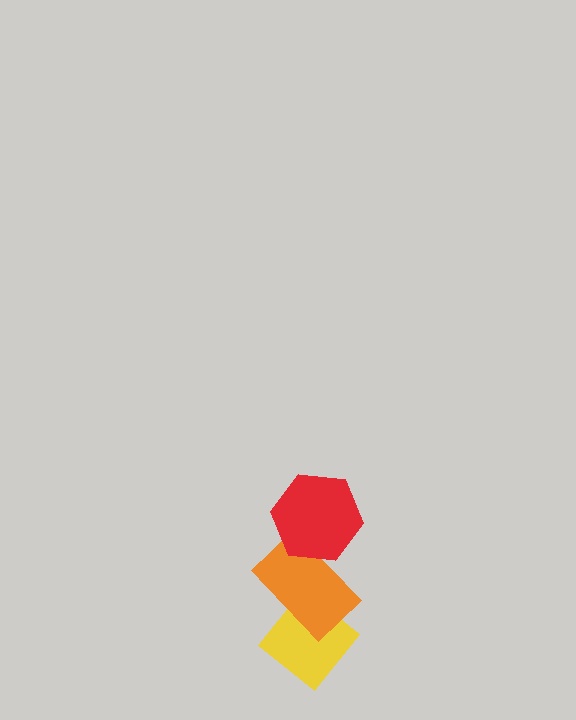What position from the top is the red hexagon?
The red hexagon is 1st from the top.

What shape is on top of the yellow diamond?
The orange rectangle is on top of the yellow diamond.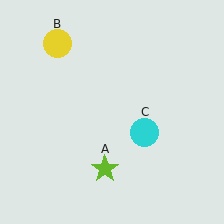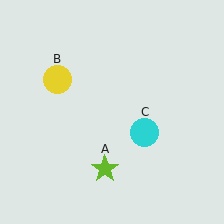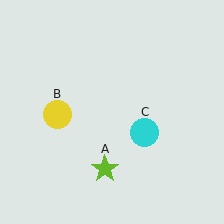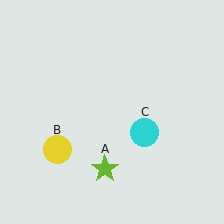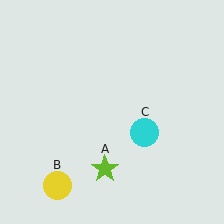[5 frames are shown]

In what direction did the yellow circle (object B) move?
The yellow circle (object B) moved down.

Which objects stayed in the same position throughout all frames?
Lime star (object A) and cyan circle (object C) remained stationary.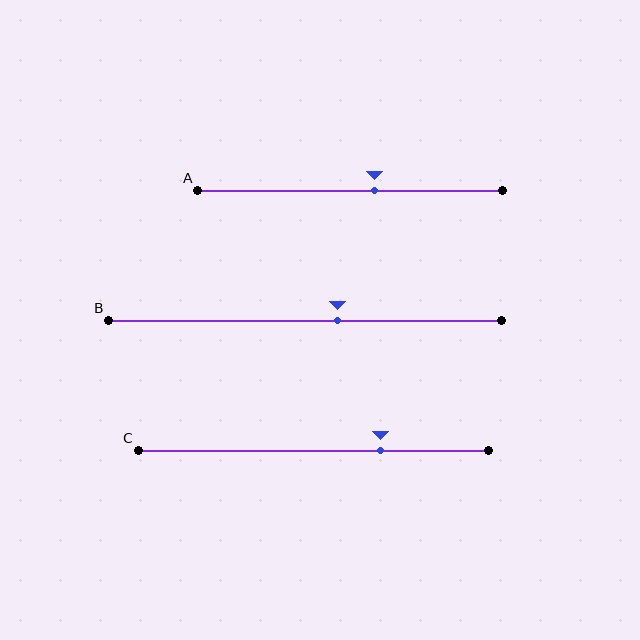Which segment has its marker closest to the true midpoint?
Segment A has its marker closest to the true midpoint.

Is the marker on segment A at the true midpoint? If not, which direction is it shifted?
No, the marker on segment A is shifted to the right by about 8% of the segment length.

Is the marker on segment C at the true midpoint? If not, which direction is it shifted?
No, the marker on segment C is shifted to the right by about 19% of the segment length.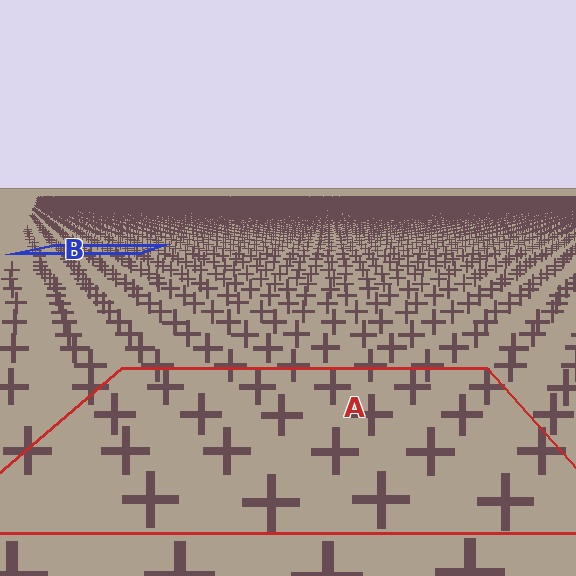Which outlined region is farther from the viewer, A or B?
Region B is farther from the viewer — the texture elements inside it appear smaller and more densely packed.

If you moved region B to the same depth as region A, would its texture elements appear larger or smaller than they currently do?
They would appear larger. At a closer depth, the same texture elements are projected at a bigger on-screen size.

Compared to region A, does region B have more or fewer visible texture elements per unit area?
Region B has more texture elements per unit area — they are packed more densely because it is farther away.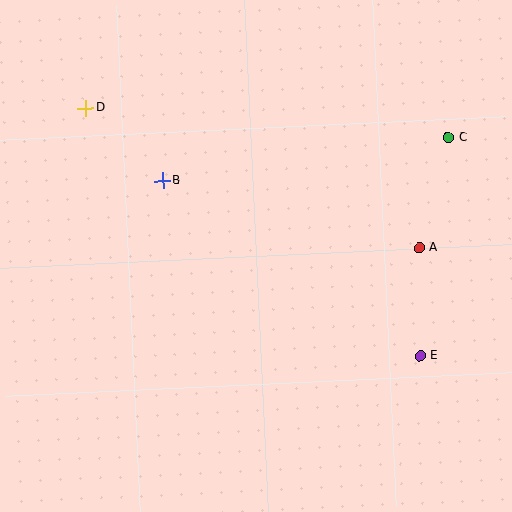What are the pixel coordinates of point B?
Point B is at (163, 180).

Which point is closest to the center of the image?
Point B at (163, 180) is closest to the center.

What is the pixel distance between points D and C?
The distance between D and C is 364 pixels.